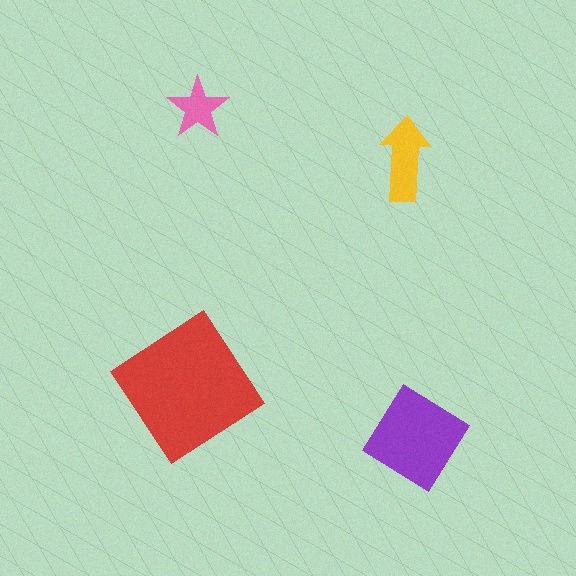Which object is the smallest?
The pink star.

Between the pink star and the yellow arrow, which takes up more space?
The yellow arrow.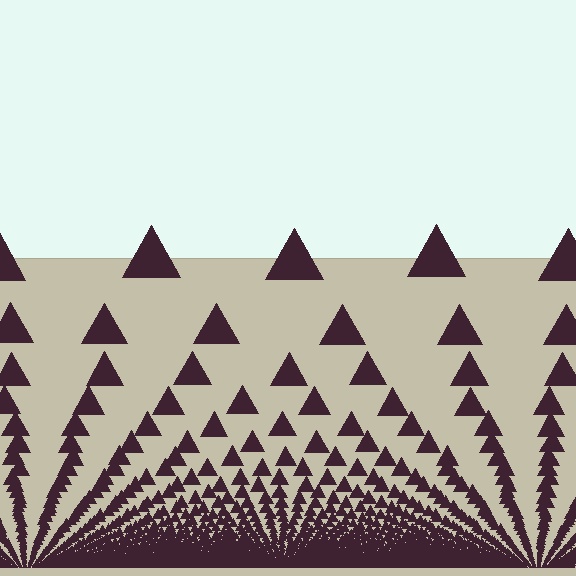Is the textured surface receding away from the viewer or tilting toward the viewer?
The surface appears to tilt toward the viewer. Texture elements get larger and sparser toward the top.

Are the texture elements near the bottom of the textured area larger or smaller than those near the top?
Smaller. The gradient is inverted — elements near the bottom are smaller and denser.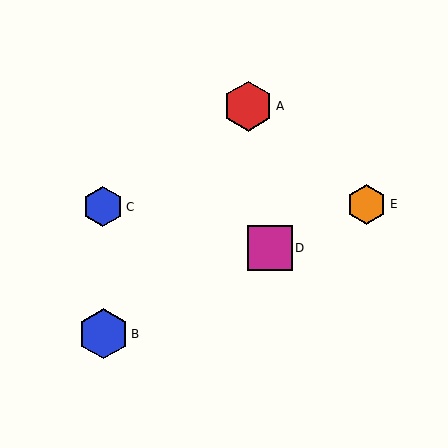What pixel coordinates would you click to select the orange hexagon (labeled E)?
Click at (366, 204) to select the orange hexagon E.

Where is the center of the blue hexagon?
The center of the blue hexagon is at (103, 334).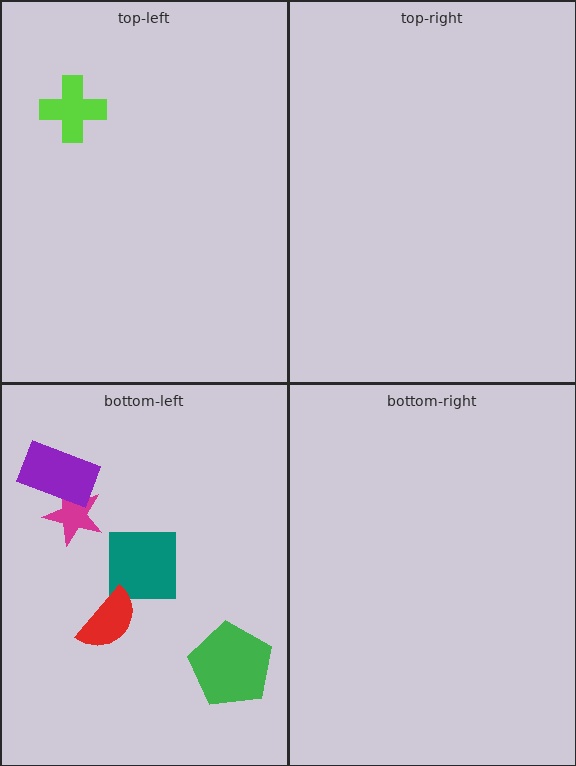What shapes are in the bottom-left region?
The teal square, the red semicircle, the magenta star, the purple rectangle, the green pentagon.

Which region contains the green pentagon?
The bottom-left region.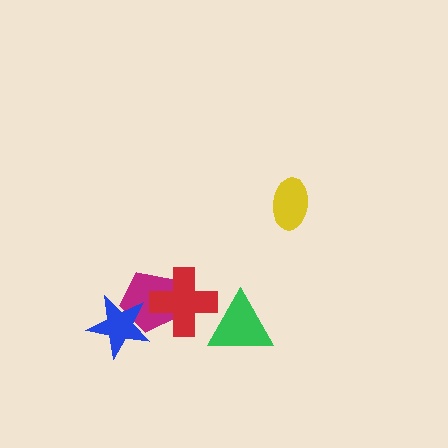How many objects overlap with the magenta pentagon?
2 objects overlap with the magenta pentagon.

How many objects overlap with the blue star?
1 object overlaps with the blue star.